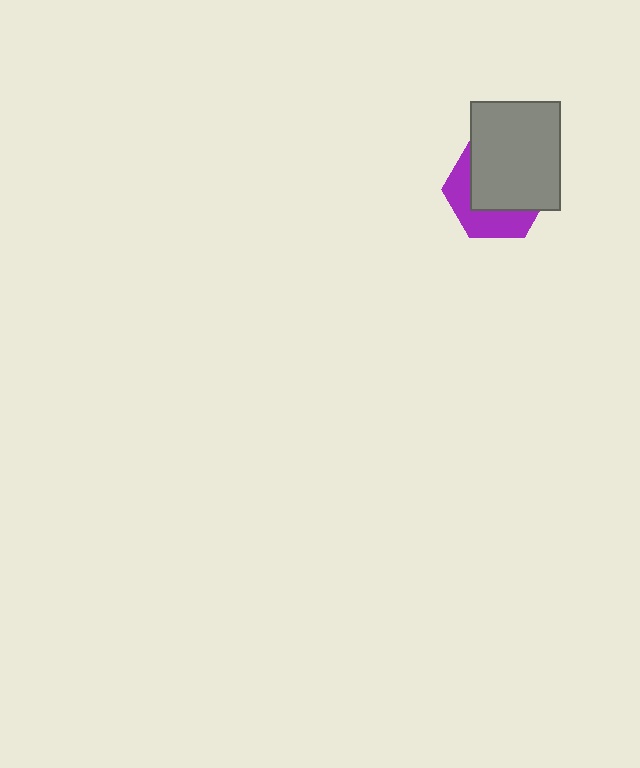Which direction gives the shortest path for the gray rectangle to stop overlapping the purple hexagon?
Moving toward the upper-right gives the shortest separation.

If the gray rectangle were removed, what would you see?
You would see the complete purple hexagon.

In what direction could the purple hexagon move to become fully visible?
The purple hexagon could move toward the lower-left. That would shift it out from behind the gray rectangle entirely.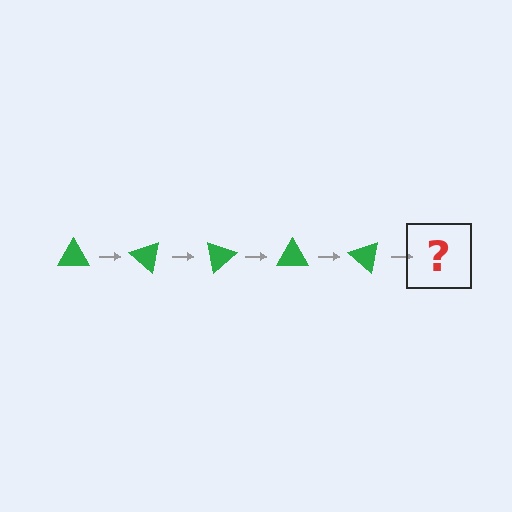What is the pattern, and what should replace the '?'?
The pattern is that the triangle rotates 40 degrees each step. The '?' should be a green triangle rotated 200 degrees.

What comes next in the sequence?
The next element should be a green triangle rotated 200 degrees.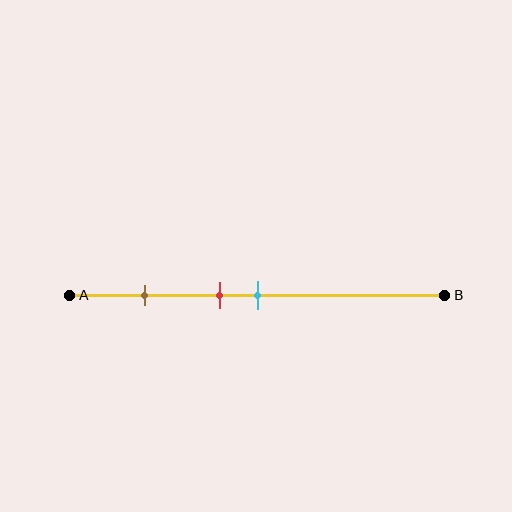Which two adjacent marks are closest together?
The red and cyan marks are the closest adjacent pair.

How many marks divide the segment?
There are 3 marks dividing the segment.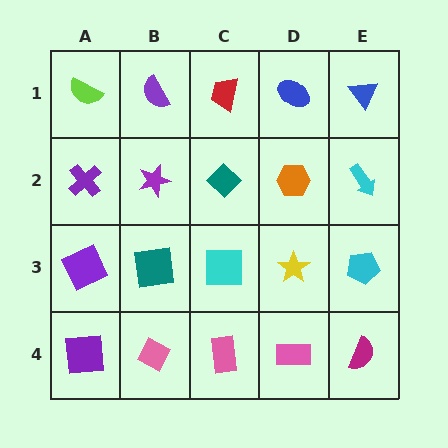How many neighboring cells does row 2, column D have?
4.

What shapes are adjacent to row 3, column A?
A purple cross (row 2, column A), a purple square (row 4, column A), a teal square (row 3, column B).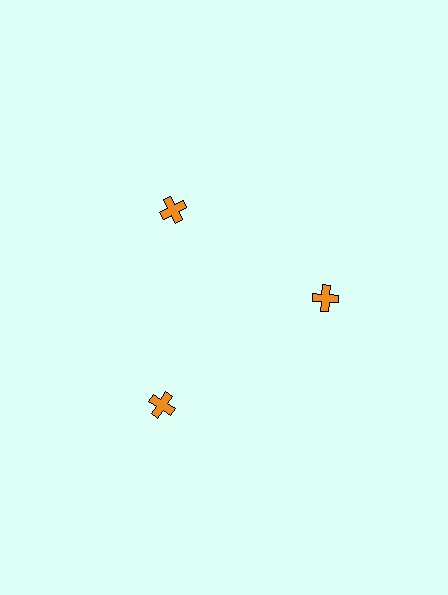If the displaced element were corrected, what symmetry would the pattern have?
It would have 3-fold rotational symmetry — the pattern would map onto itself every 120 degrees.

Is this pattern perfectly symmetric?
No. The 3 orange crosses are arranged in a ring, but one element near the 7 o'clock position is pushed outward from the center, breaking the 3-fold rotational symmetry.